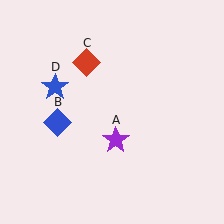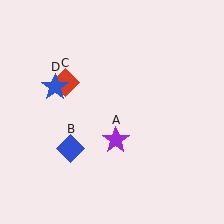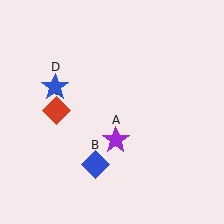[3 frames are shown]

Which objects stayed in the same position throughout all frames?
Purple star (object A) and blue star (object D) remained stationary.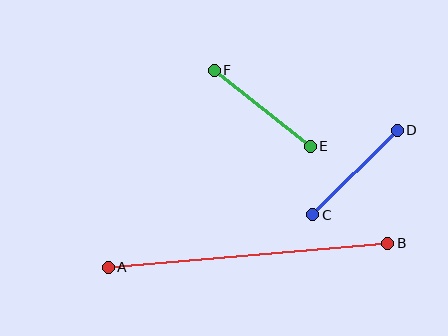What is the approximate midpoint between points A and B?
The midpoint is at approximately (248, 255) pixels.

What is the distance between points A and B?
The distance is approximately 280 pixels.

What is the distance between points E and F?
The distance is approximately 122 pixels.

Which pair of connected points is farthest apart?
Points A and B are farthest apart.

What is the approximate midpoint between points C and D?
The midpoint is at approximately (355, 172) pixels.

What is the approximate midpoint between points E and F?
The midpoint is at approximately (262, 108) pixels.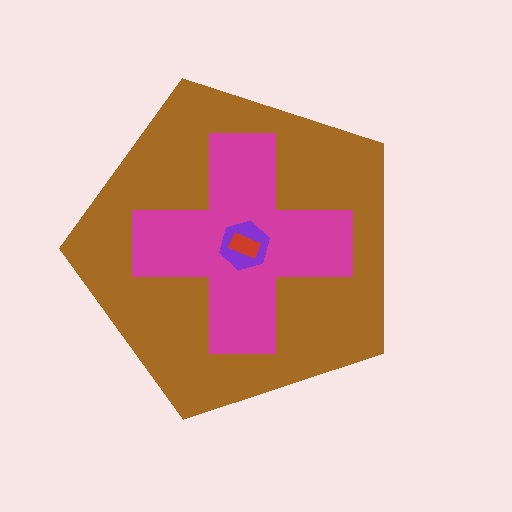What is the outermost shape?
The brown pentagon.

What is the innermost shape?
The red rectangle.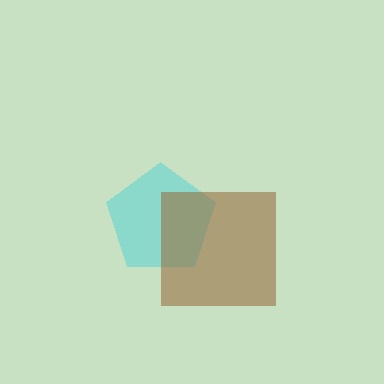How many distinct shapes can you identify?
There are 2 distinct shapes: a cyan pentagon, a brown square.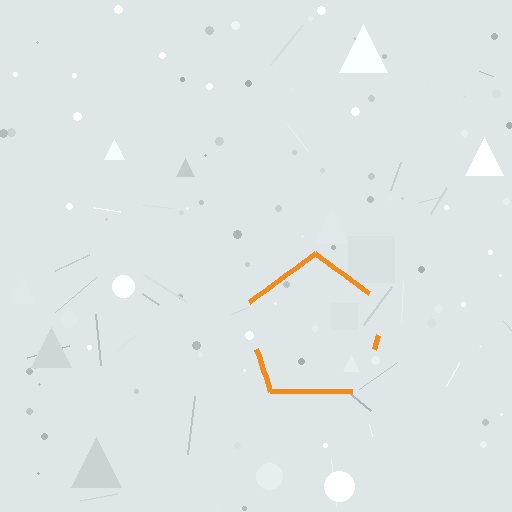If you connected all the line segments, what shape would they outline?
They would outline a pentagon.